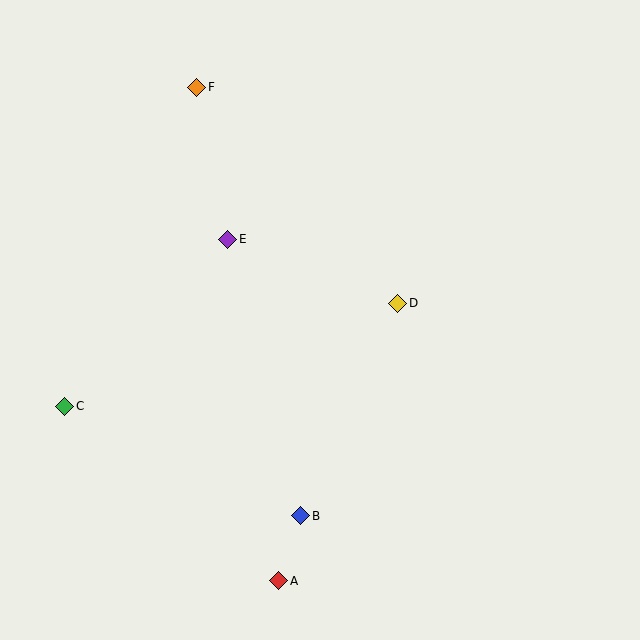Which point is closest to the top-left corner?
Point F is closest to the top-left corner.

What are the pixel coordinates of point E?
Point E is at (228, 239).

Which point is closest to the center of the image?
Point D at (398, 303) is closest to the center.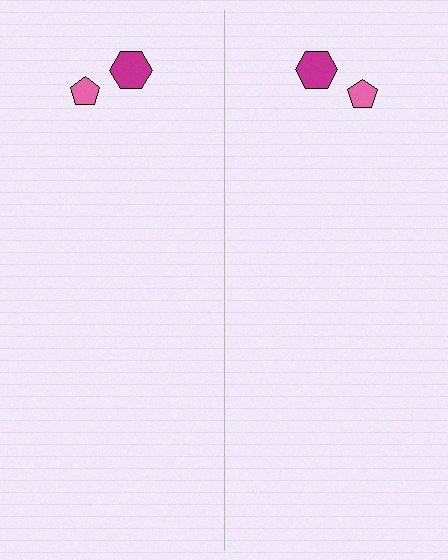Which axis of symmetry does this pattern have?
The pattern has a vertical axis of symmetry running through the center of the image.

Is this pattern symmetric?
Yes, this pattern has bilateral (reflection) symmetry.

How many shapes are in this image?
There are 4 shapes in this image.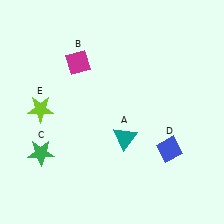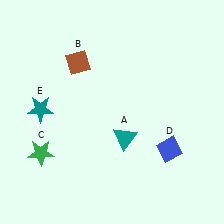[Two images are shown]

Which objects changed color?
B changed from magenta to brown. E changed from lime to teal.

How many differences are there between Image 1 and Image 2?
There are 2 differences between the two images.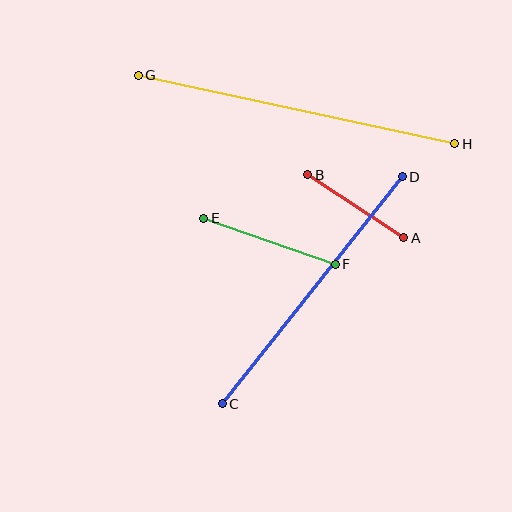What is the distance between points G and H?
The distance is approximately 324 pixels.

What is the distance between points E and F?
The distance is approximately 139 pixels.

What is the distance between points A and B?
The distance is approximately 115 pixels.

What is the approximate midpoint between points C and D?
The midpoint is at approximately (312, 290) pixels.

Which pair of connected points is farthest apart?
Points G and H are farthest apart.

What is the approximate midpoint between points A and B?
The midpoint is at approximately (356, 206) pixels.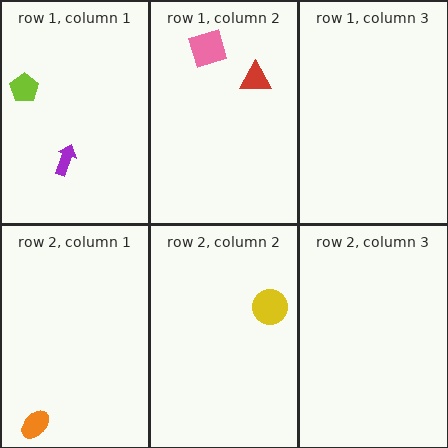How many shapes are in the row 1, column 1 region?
2.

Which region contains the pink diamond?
The row 1, column 2 region.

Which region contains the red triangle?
The row 1, column 2 region.